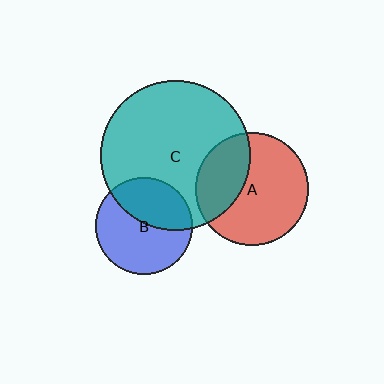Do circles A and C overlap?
Yes.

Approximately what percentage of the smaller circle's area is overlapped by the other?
Approximately 35%.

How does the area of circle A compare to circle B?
Approximately 1.4 times.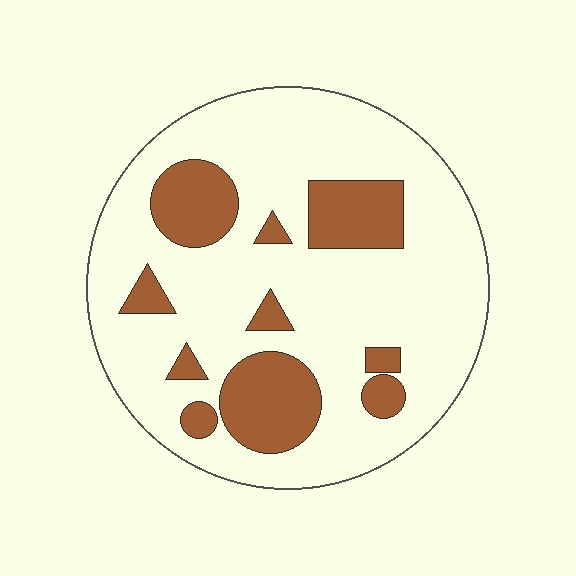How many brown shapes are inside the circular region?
10.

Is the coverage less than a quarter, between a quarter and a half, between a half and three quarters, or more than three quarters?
Less than a quarter.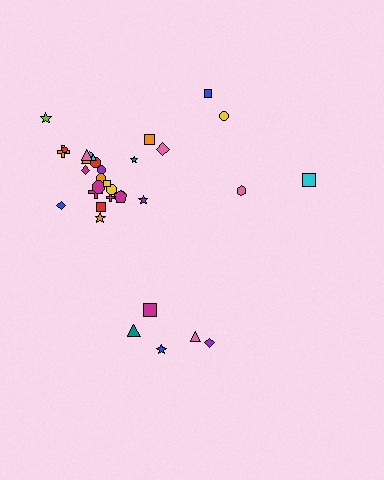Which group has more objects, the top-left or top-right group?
The top-left group.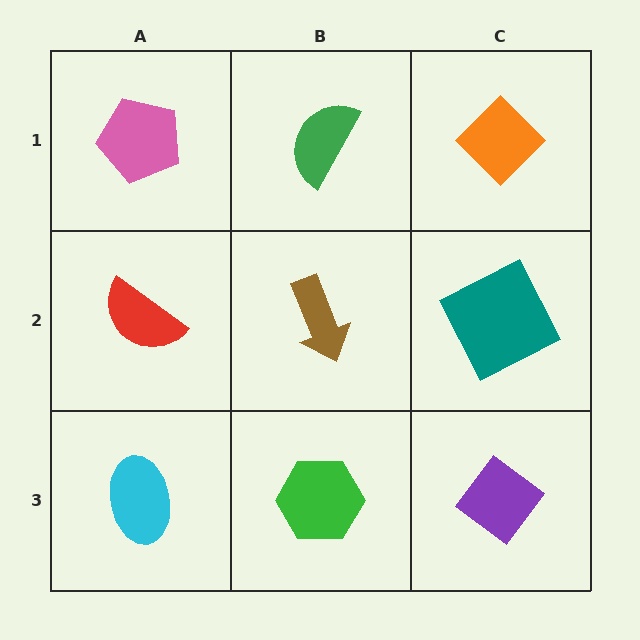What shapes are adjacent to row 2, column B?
A green semicircle (row 1, column B), a green hexagon (row 3, column B), a red semicircle (row 2, column A), a teal square (row 2, column C).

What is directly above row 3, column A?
A red semicircle.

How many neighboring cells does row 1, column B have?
3.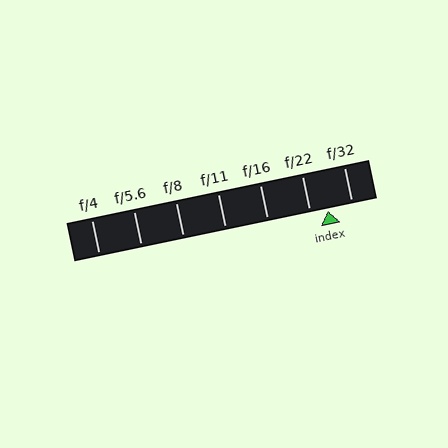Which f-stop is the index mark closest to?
The index mark is closest to f/22.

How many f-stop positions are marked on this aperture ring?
There are 7 f-stop positions marked.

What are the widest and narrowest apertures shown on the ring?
The widest aperture shown is f/4 and the narrowest is f/32.